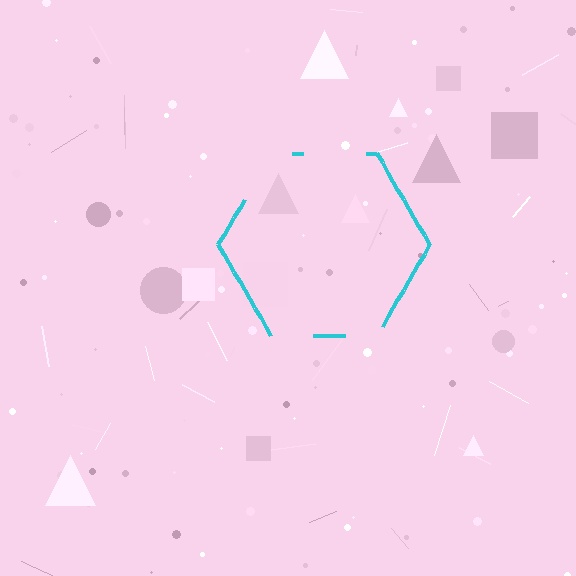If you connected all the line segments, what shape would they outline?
They would outline a hexagon.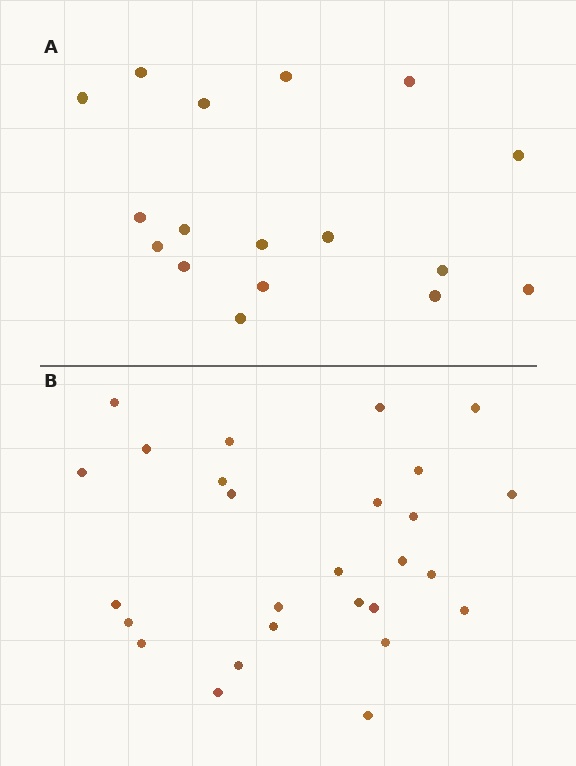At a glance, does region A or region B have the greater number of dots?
Region B (the bottom region) has more dots.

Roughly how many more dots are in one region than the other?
Region B has roughly 10 or so more dots than region A.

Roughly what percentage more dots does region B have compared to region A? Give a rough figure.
About 60% more.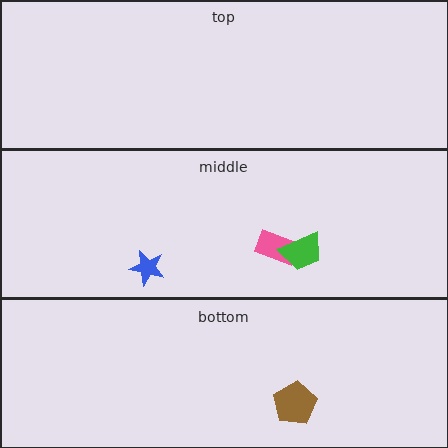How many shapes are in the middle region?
3.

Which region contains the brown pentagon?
The bottom region.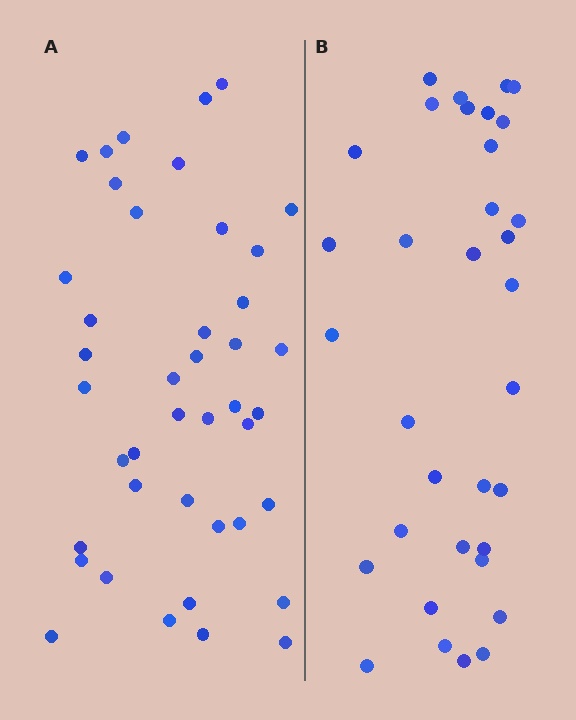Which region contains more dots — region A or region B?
Region A (the left region) has more dots.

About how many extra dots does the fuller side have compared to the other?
Region A has roughly 8 or so more dots than region B.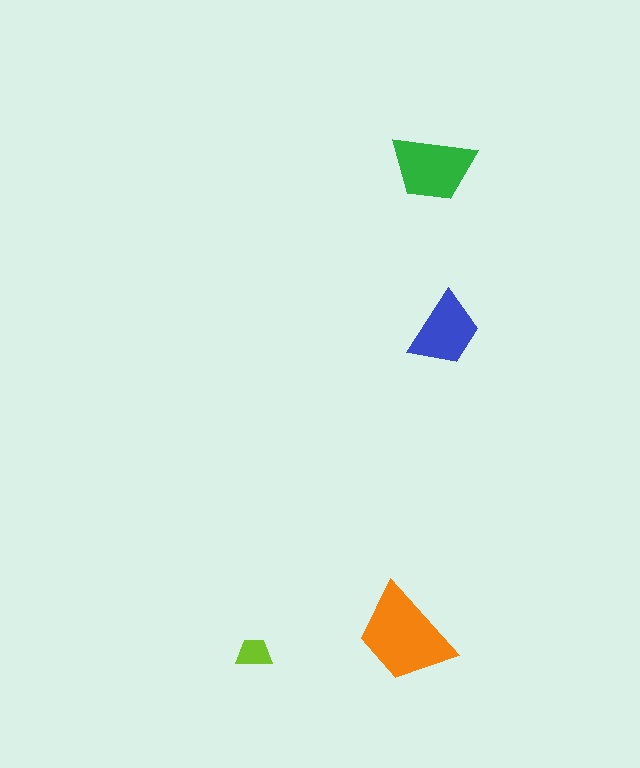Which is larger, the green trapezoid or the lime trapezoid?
The green one.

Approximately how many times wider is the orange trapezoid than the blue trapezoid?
About 1.5 times wider.